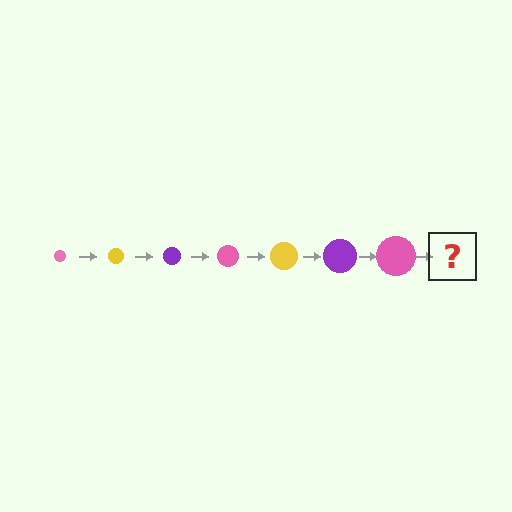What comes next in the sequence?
The next element should be a yellow circle, larger than the previous one.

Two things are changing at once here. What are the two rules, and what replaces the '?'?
The two rules are that the circle grows larger each step and the color cycles through pink, yellow, and purple. The '?' should be a yellow circle, larger than the previous one.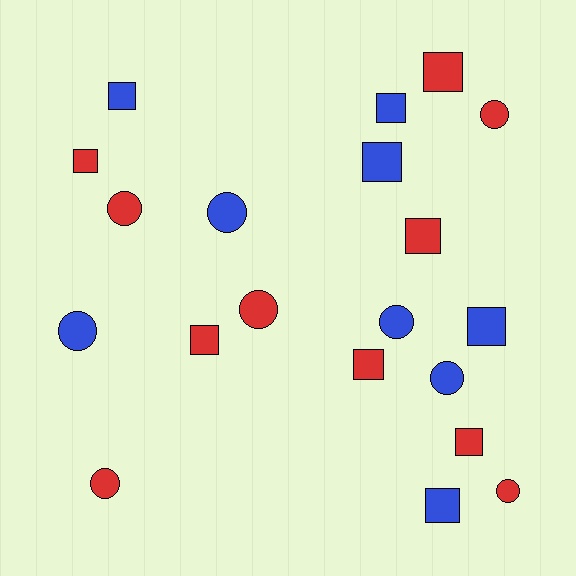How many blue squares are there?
There are 5 blue squares.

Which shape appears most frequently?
Square, with 11 objects.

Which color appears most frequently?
Red, with 11 objects.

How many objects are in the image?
There are 20 objects.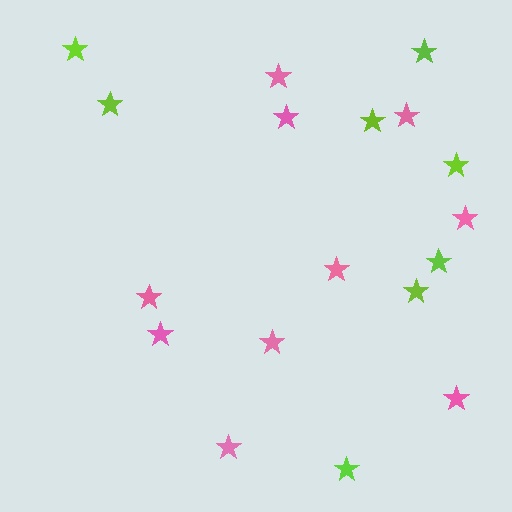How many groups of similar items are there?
There are 2 groups: one group of lime stars (8) and one group of pink stars (10).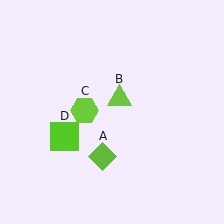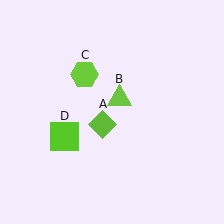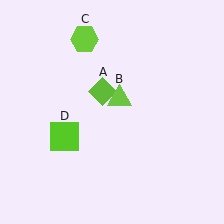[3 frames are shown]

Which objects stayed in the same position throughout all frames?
Lime triangle (object B) and lime square (object D) remained stationary.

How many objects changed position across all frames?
2 objects changed position: lime diamond (object A), lime hexagon (object C).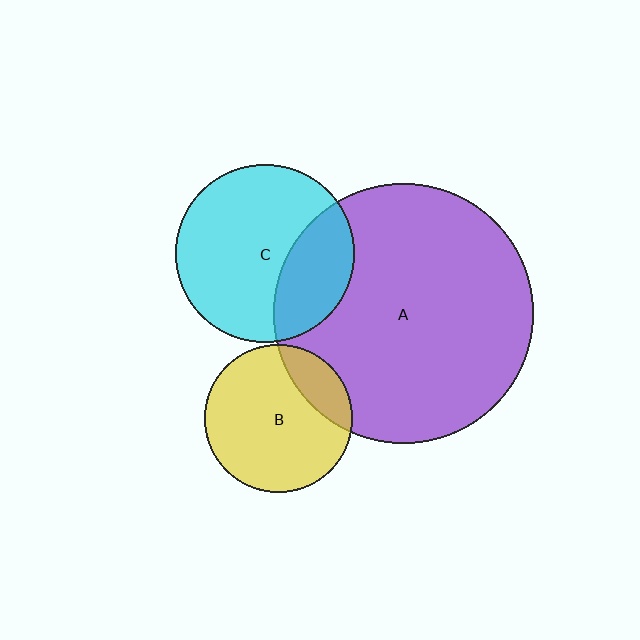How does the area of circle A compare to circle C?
Approximately 2.1 times.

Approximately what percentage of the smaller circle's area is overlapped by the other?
Approximately 30%.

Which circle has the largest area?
Circle A (purple).